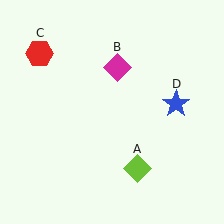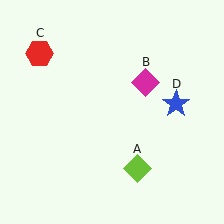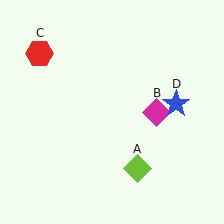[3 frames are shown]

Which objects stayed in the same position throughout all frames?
Lime diamond (object A) and red hexagon (object C) and blue star (object D) remained stationary.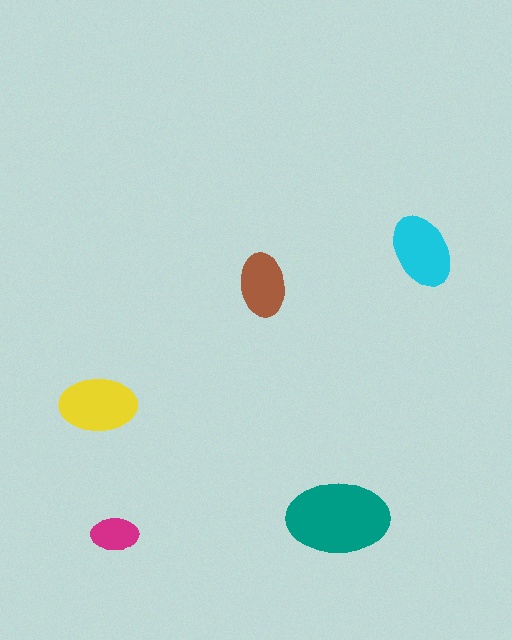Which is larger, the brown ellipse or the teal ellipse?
The teal one.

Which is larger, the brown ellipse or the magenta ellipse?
The brown one.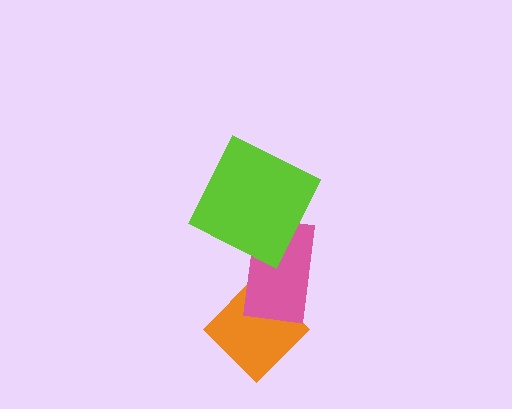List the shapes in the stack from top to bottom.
From top to bottom: the lime square, the pink rectangle, the orange diamond.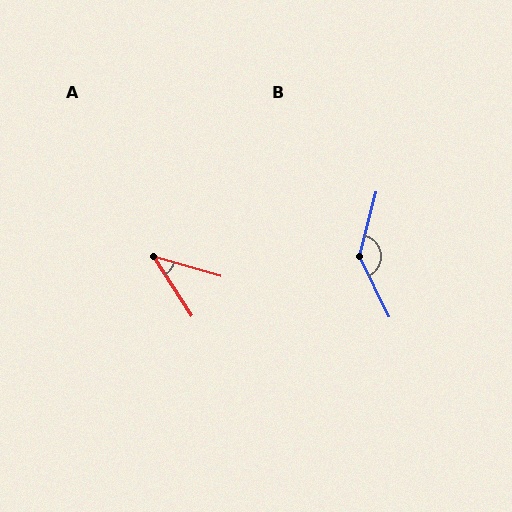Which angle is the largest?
B, at approximately 140 degrees.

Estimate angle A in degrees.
Approximately 41 degrees.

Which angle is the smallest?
A, at approximately 41 degrees.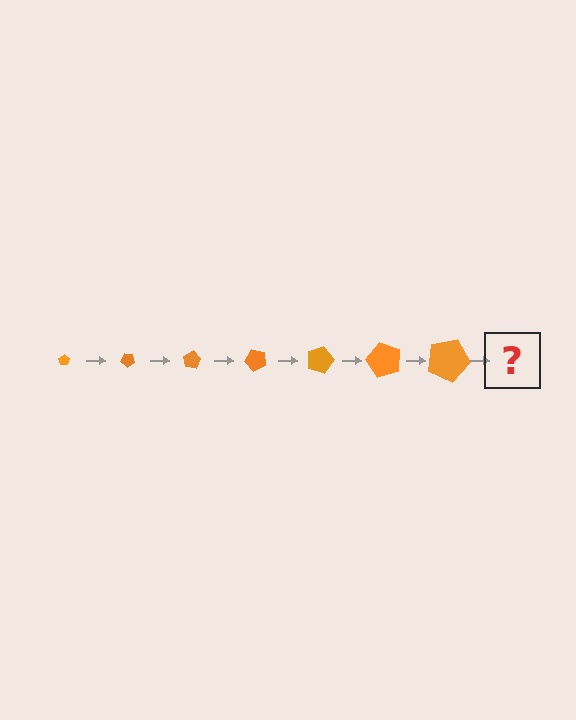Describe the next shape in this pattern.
It should be a pentagon, larger than the previous one and rotated 280 degrees from the start.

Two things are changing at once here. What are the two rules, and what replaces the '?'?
The two rules are that the pentagon grows larger each step and it rotates 40 degrees each step. The '?' should be a pentagon, larger than the previous one and rotated 280 degrees from the start.